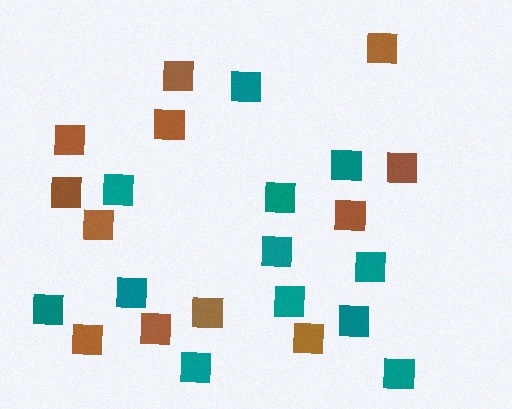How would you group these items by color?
There are 2 groups: one group of teal squares (12) and one group of brown squares (12).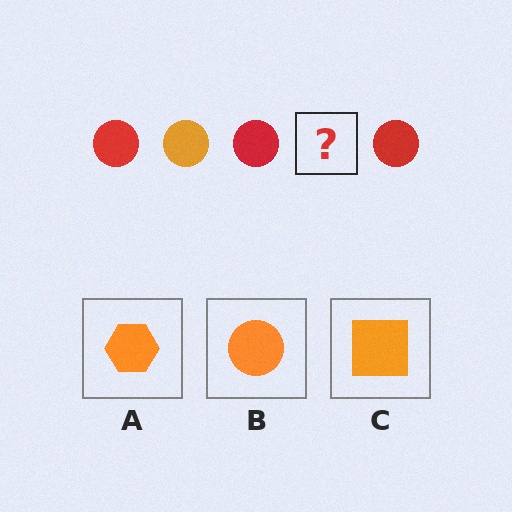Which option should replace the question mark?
Option B.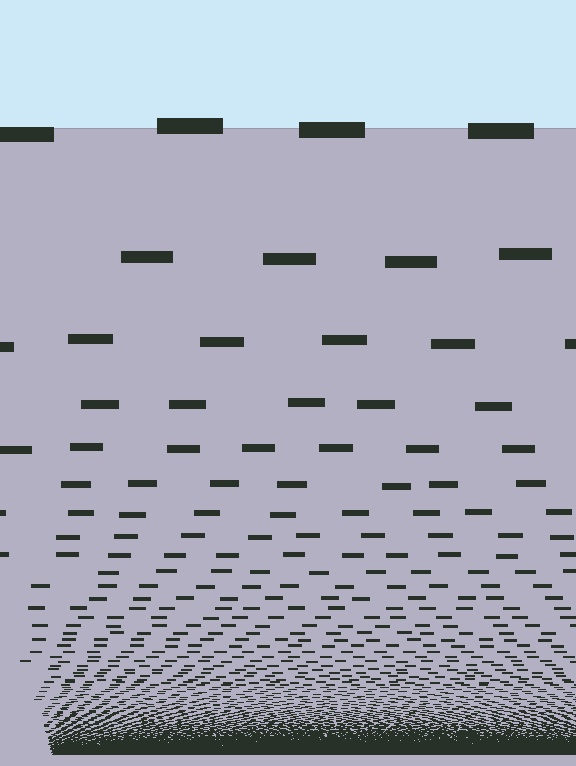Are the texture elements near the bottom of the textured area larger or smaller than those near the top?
Smaller. The gradient is inverted — elements near the bottom are smaller and denser.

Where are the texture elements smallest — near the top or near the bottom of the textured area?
Near the bottom.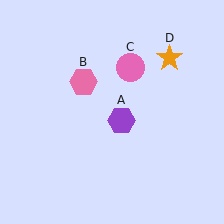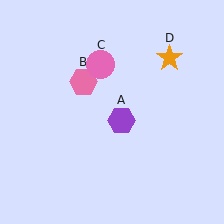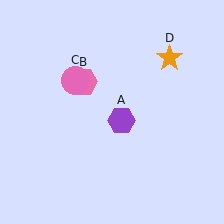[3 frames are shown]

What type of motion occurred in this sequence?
The pink circle (object C) rotated counterclockwise around the center of the scene.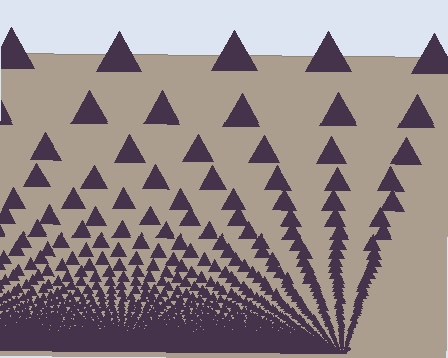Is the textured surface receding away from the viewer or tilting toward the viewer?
The surface appears to tilt toward the viewer. Texture elements get larger and sparser toward the top.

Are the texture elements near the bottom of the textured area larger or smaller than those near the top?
Smaller. The gradient is inverted — elements near the bottom are smaller and denser.